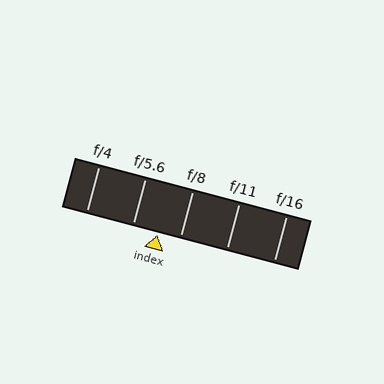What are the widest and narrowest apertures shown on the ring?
The widest aperture shown is f/4 and the narrowest is f/16.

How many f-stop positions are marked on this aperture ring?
There are 5 f-stop positions marked.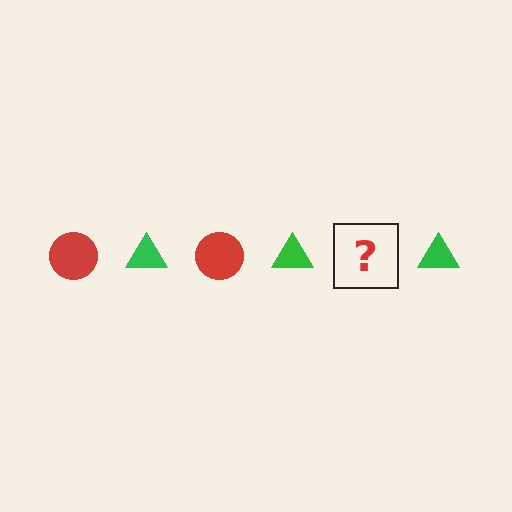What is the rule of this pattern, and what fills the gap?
The rule is that the pattern alternates between red circle and green triangle. The gap should be filled with a red circle.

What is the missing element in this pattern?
The missing element is a red circle.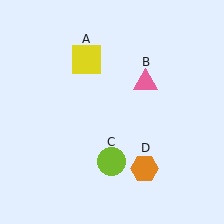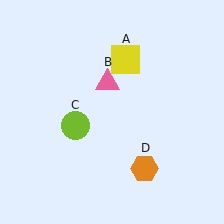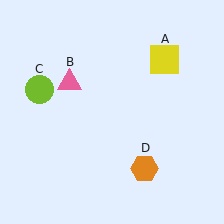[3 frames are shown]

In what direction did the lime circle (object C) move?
The lime circle (object C) moved up and to the left.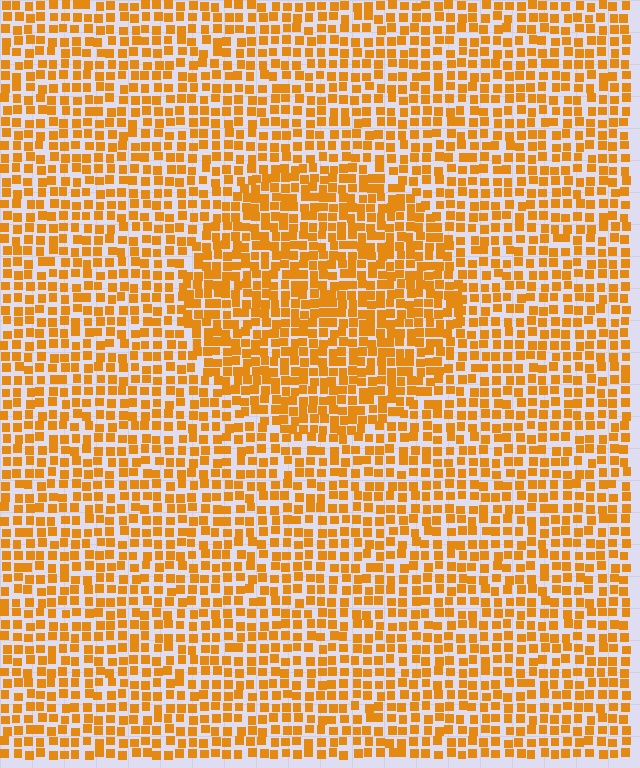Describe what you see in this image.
The image contains small orange elements arranged at two different densities. A circle-shaped region is visible where the elements are more densely packed than the surrounding area.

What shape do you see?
I see a circle.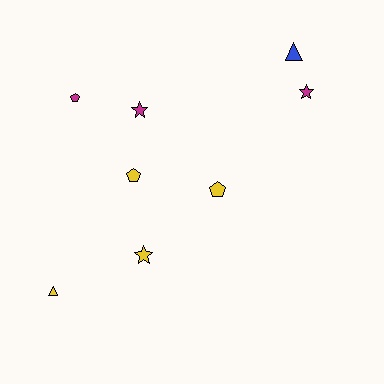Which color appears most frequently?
Yellow, with 4 objects.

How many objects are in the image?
There are 8 objects.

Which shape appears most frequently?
Star, with 3 objects.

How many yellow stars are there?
There is 1 yellow star.